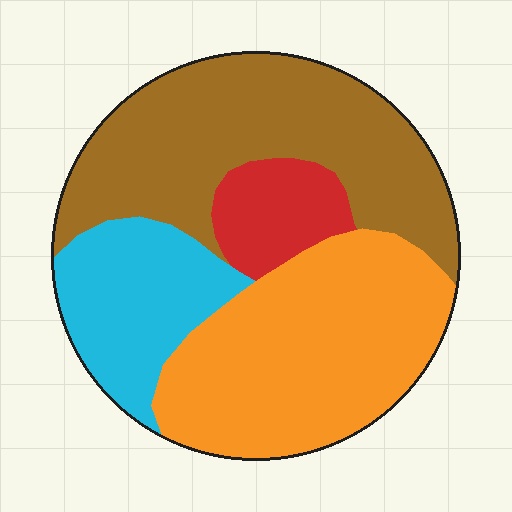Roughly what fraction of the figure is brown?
Brown takes up about three eighths (3/8) of the figure.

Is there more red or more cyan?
Cyan.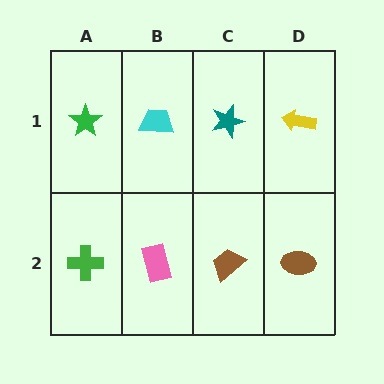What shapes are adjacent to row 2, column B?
A cyan trapezoid (row 1, column B), a green cross (row 2, column A), a brown trapezoid (row 2, column C).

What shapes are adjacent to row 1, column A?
A green cross (row 2, column A), a cyan trapezoid (row 1, column B).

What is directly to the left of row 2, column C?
A pink rectangle.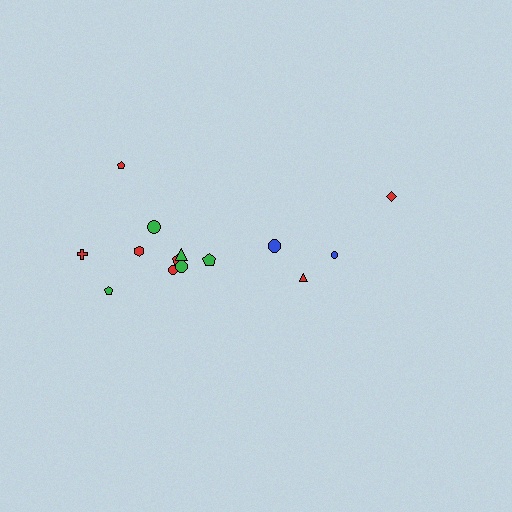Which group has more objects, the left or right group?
The left group.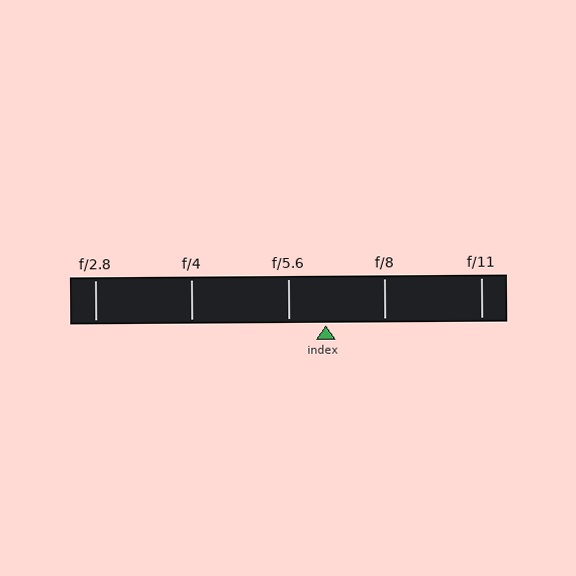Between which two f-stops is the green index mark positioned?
The index mark is between f/5.6 and f/8.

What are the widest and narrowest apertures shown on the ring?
The widest aperture shown is f/2.8 and the narrowest is f/11.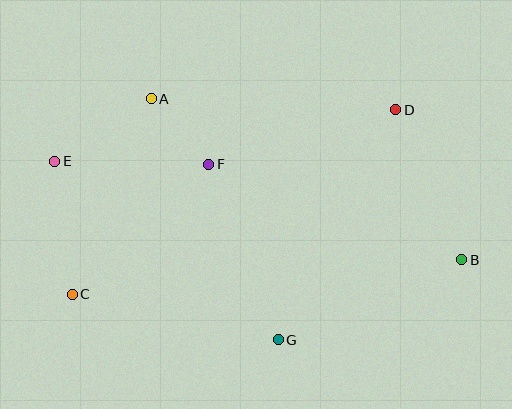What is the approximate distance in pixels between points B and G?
The distance between B and G is approximately 200 pixels.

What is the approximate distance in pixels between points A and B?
The distance between A and B is approximately 349 pixels.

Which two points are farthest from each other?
Points B and E are farthest from each other.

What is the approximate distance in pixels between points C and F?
The distance between C and F is approximately 188 pixels.